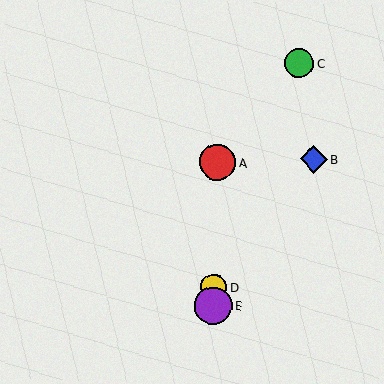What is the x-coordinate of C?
Object C is at x≈299.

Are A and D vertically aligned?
Yes, both are at x≈217.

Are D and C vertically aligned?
No, D is at x≈214 and C is at x≈299.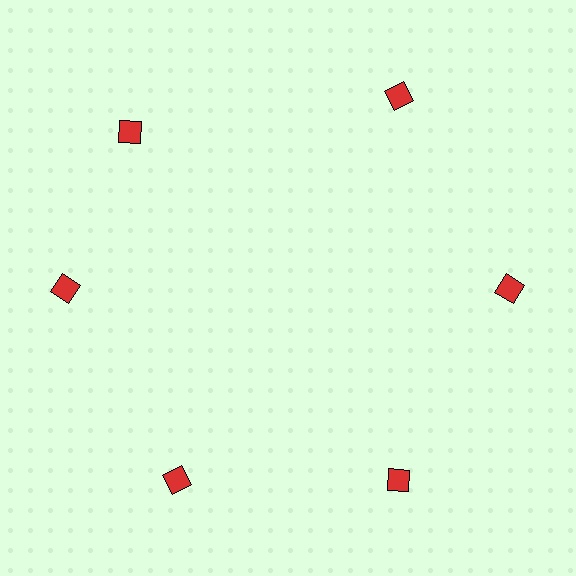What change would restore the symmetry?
The symmetry would be restored by rotating it back into even spacing with its neighbors so that all 6 squares sit at equal angles and equal distance from the center.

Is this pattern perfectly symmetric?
No. The 6 red squares are arranged in a ring, but one element near the 11 o'clock position is rotated out of alignment along the ring, breaking the 6-fold rotational symmetry.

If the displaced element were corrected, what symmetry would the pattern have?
It would have 6-fold rotational symmetry — the pattern would map onto itself every 60 degrees.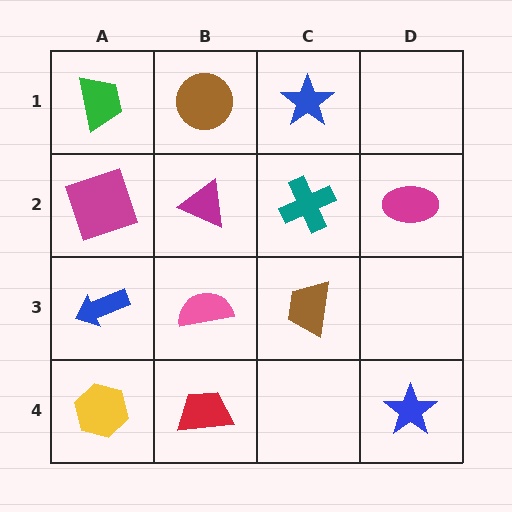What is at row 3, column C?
A brown trapezoid.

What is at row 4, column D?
A blue star.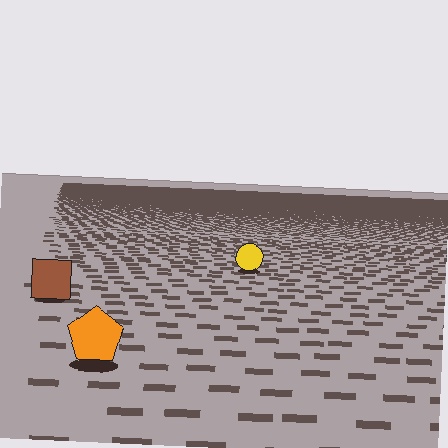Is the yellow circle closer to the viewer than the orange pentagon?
No. The orange pentagon is closer — you can tell from the texture gradient: the ground texture is coarser near it.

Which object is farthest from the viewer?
The yellow circle is farthest from the viewer. It appears smaller and the ground texture around it is denser.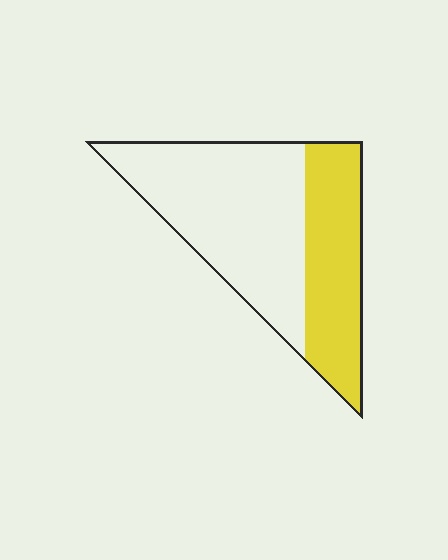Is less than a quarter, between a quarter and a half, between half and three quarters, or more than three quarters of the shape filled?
Between a quarter and a half.